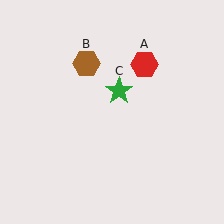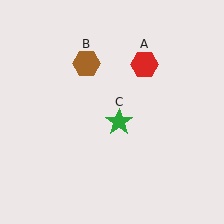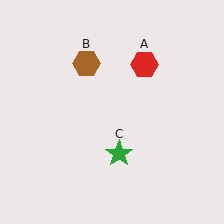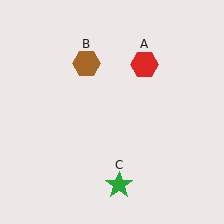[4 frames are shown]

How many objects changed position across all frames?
1 object changed position: green star (object C).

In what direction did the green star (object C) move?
The green star (object C) moved down.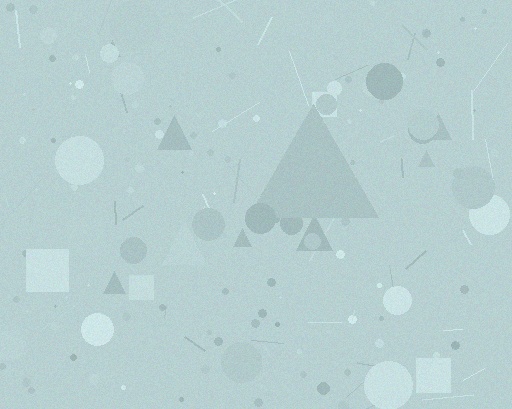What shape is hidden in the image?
A triangle is hidden in the image.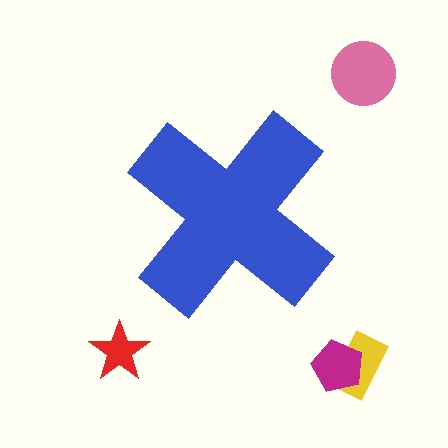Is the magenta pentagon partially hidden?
No, the magenta pentagon is fully visible.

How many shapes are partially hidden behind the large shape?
0 shapes are partially hidden.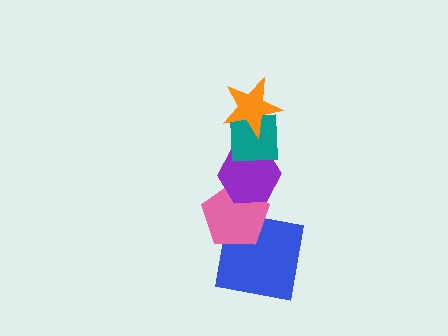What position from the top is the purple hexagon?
The purple hexagon is 3rd from the top.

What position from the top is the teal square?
The teal square is 2nd from the top.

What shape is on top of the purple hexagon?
The teal square is on top of the purple hexagon.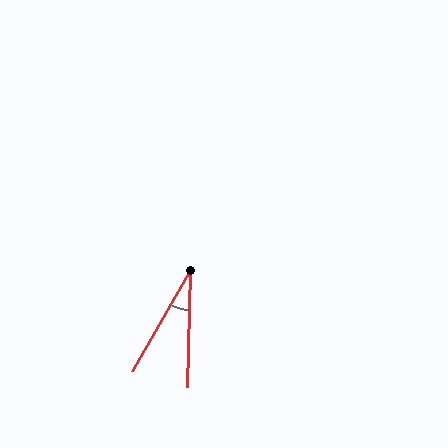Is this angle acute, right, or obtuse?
It is acute.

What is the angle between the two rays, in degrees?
Approximately 28 degrees.